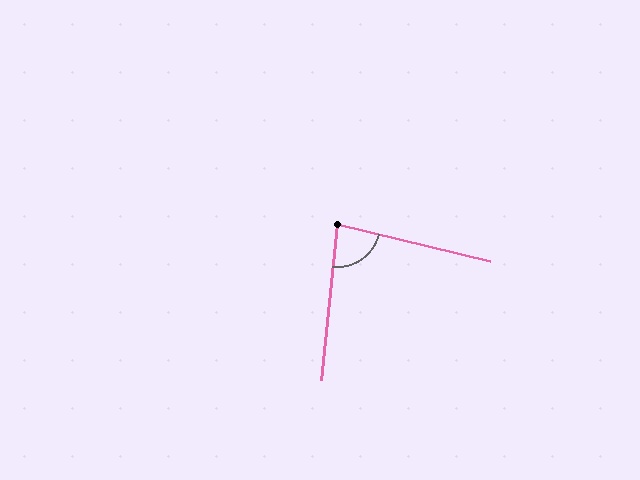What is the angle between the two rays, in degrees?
Approximately 82 degrees.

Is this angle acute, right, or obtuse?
It is acute.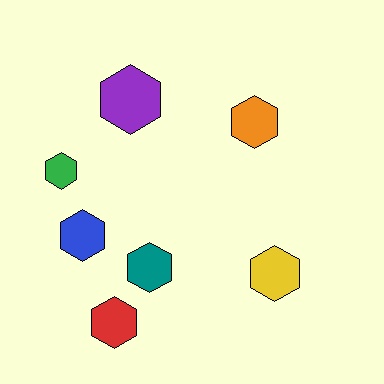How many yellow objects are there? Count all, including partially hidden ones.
There is 1 yellow object.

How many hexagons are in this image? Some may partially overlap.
There are 7 hexagons.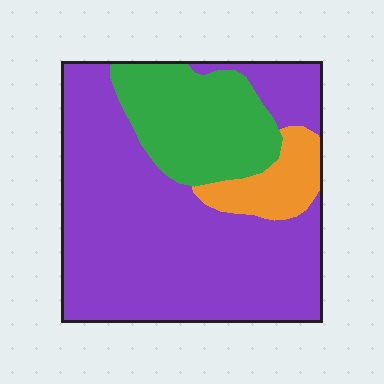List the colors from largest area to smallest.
From largest to smallest: purple, green, orange.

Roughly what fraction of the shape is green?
Green takes up about one quarter (1/4) of the shape.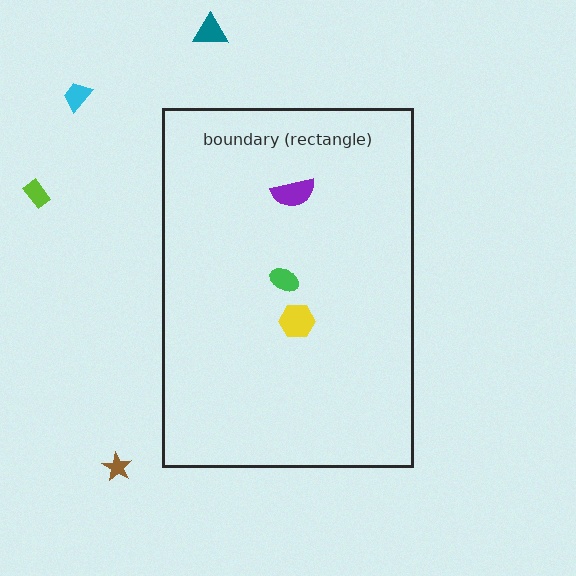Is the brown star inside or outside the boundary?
Outside.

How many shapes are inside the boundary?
3 inside, 4 outside.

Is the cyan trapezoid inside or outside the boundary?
Outside.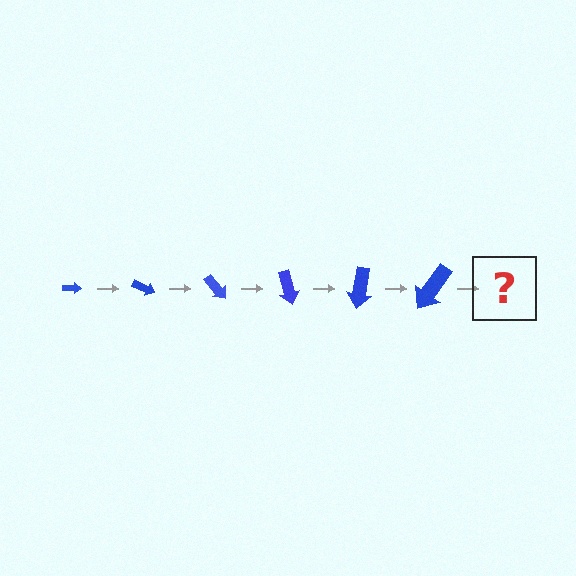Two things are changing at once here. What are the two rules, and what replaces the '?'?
The two rules are that the arrow grows larger each step and it rotates 25 degrees each step. The '?' should be an arrow, larger than the previous one and rotated 150 degrees from the start.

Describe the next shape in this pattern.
It should be an arrow, larger than the previous one and rotated 150 degrees from the start.